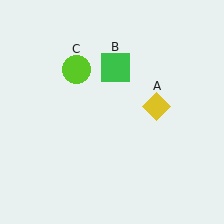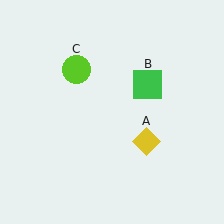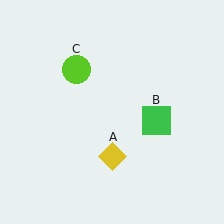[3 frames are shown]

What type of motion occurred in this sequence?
The yellow diamond (object A), green square (object B) rotated clockwise around the center of the scene.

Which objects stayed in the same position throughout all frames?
Lime circle (object C) remained stationary.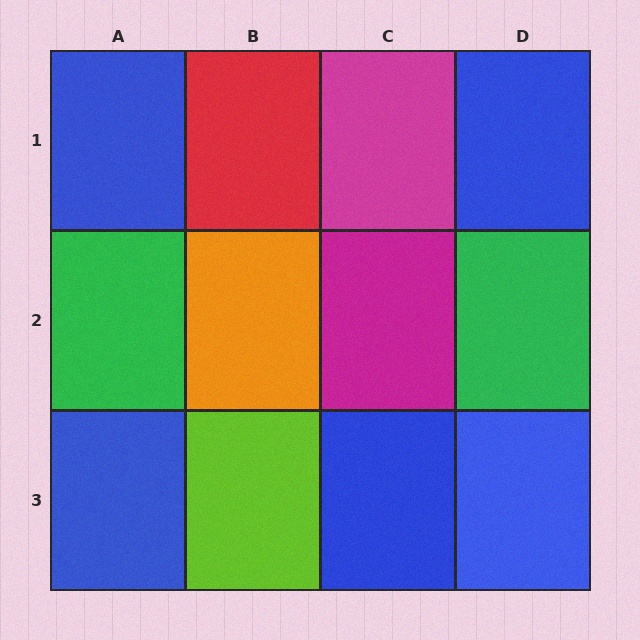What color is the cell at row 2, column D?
Green.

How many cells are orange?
1 cell is orange.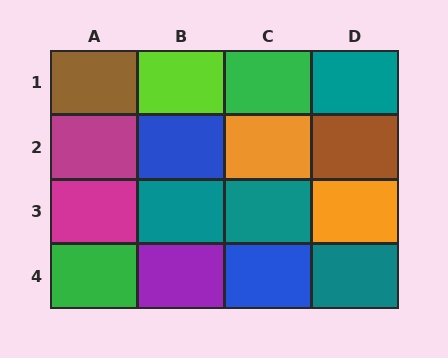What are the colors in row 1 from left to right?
Brown, lime, green, teal.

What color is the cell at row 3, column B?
Teal.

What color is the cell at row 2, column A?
Magenta.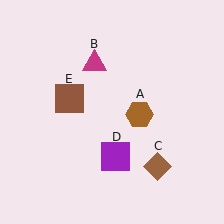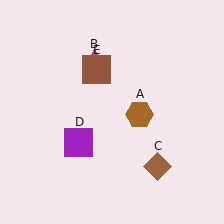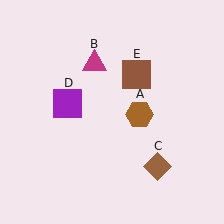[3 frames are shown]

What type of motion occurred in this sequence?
The purple square (object D), brown square (object E) rotated clockwise around the center of the scene.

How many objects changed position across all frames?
2 objects changed position: purple square (object D), brown square (object E).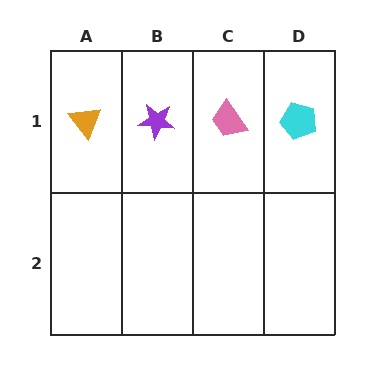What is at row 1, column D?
A cyan pentagon.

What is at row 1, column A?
An orange triangle.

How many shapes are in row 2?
0 shapes.